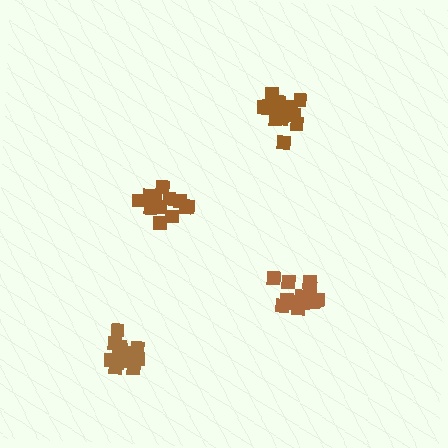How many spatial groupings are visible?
There are 4 spatial groupings.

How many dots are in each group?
Group 1: 16 dots, Group 2: 13 dots, Group 3: 15 dots, Group 4: 13 dots (57 total).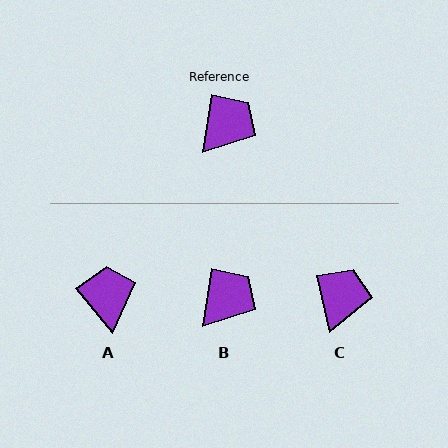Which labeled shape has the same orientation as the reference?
B.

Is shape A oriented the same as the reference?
No, it is off by about 48 degrees.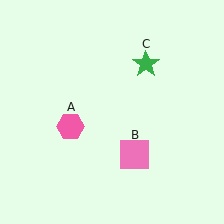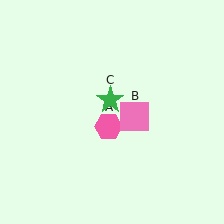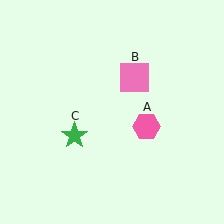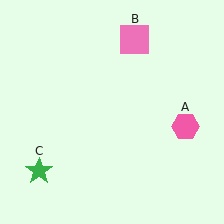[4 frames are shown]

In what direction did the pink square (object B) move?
The pink square (object B) moved up.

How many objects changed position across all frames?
3 objects changed position: pink hexagon (object A), pink square (object B), green star (object C).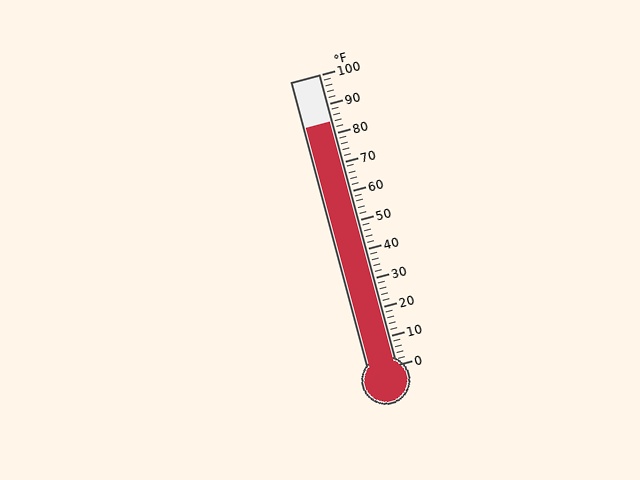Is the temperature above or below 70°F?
The temperature is above 70°F.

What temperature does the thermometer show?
The thermometer shows approximately 84°F.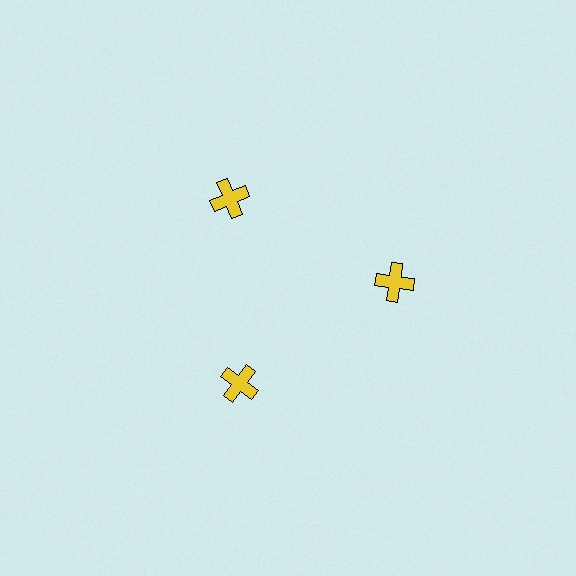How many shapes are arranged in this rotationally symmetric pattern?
There are 3 shapes, arranged in 3 groups of 1.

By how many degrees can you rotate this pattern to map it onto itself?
The pattern maps onto itself every 120 degrees of rotation.